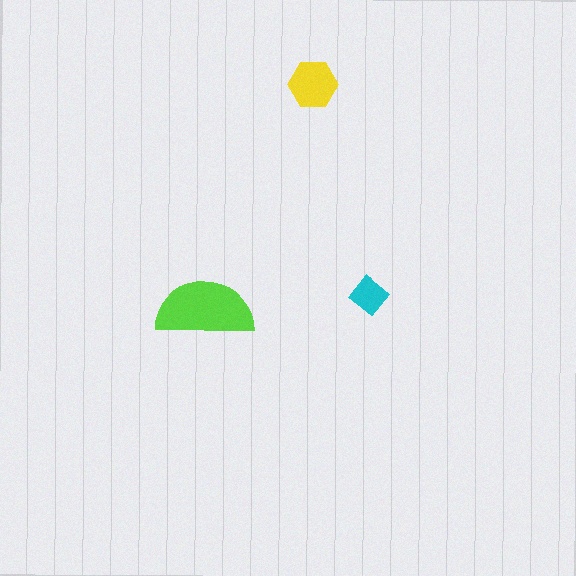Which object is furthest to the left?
The lime semicircle is leftmost.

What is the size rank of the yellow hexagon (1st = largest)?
2nd.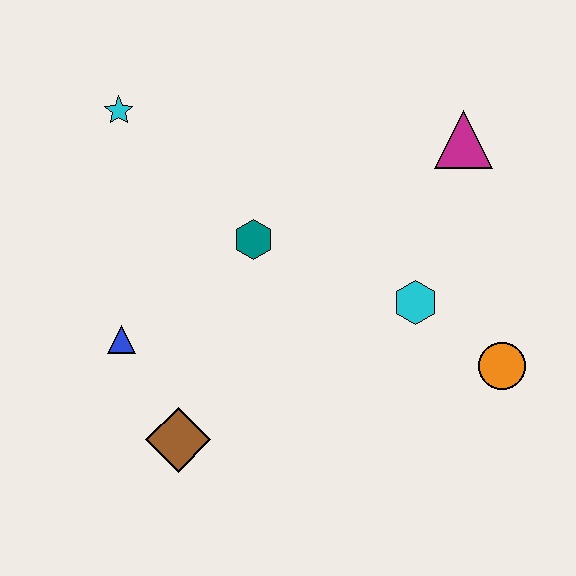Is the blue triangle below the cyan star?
Yes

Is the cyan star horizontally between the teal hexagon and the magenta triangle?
No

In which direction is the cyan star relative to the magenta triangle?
The cyan star is to the left of the magenta triangle.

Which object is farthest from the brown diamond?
The magenta triangle is farthest from the brown diamond.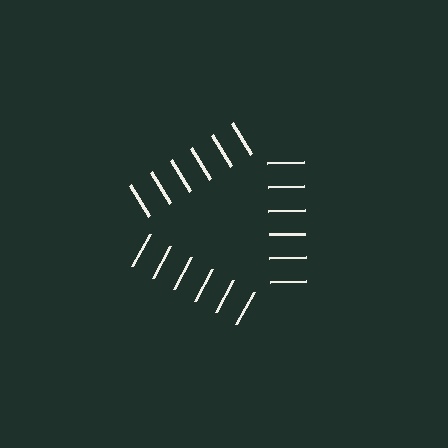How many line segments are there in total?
18 — 6 along each of the 3 edges.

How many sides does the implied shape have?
3 sides — the line-ends trace a triangle.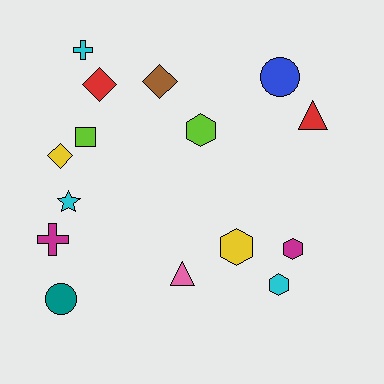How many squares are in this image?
There is 1 square.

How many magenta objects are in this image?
There are 2 magenta objects.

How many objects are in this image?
There are 15 objects.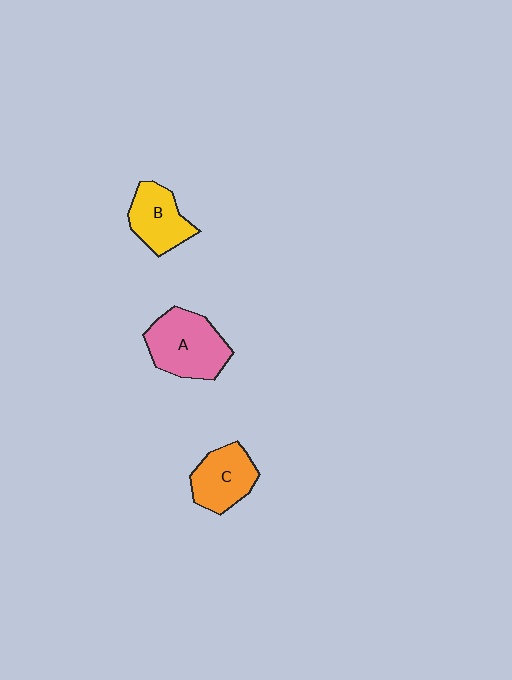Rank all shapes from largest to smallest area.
From largest to smallest: A (pink), C (orange), B (yellow).